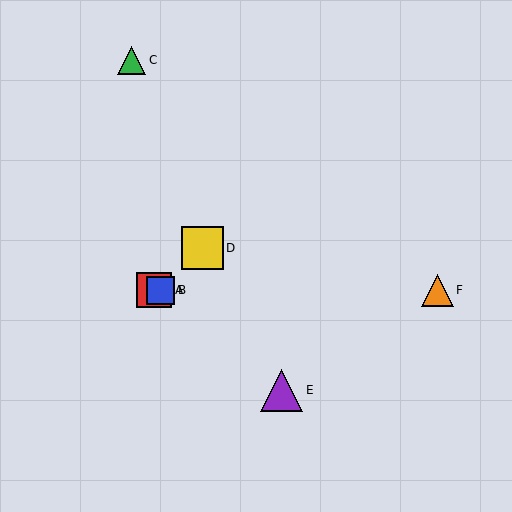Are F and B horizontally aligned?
Yes, both are at y≈290.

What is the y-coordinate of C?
Object C is at y≈60.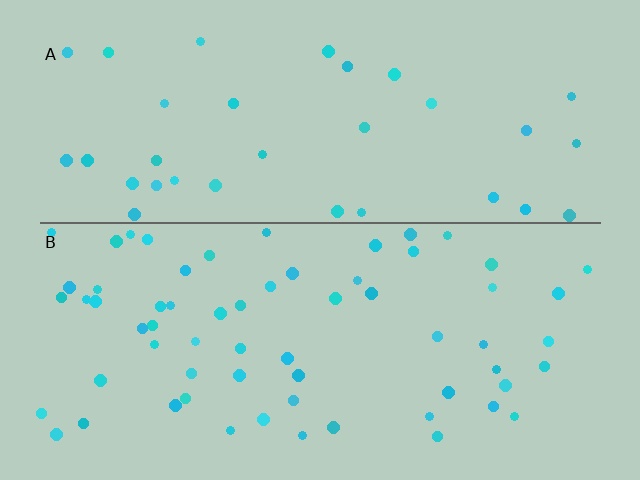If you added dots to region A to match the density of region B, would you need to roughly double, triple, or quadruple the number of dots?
Approximately double.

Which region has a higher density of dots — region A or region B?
B (the bottom).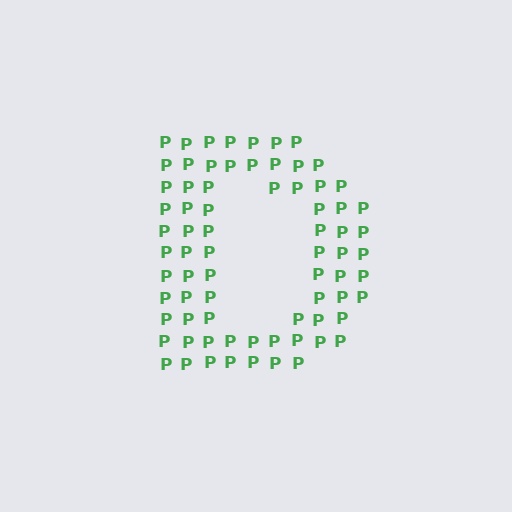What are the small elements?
The small elements are letter P's.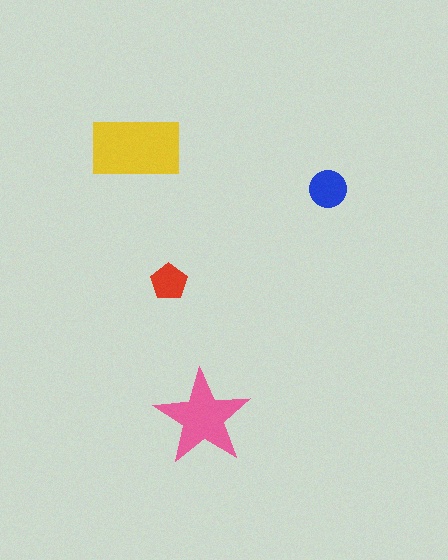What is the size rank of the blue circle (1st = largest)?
3rd.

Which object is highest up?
The yellow rectangle is topmost.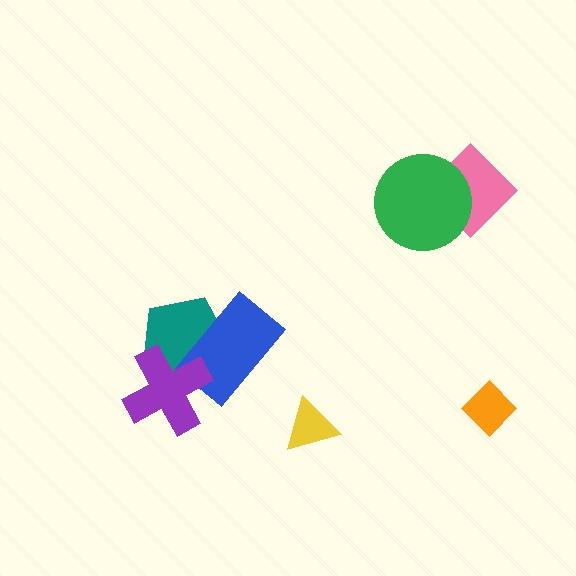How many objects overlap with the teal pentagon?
2 objects overlap with the teal pentagon.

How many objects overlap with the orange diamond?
0 objects overlap with the orange diamond.